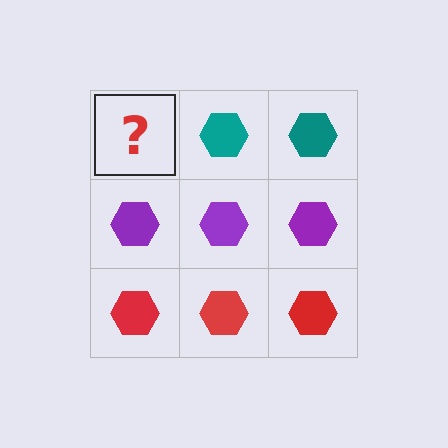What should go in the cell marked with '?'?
The missing cell should contain a teal hexagon.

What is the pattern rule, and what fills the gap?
The rule is that each row has a consistent color. The gap should be filled with a teal hexagon.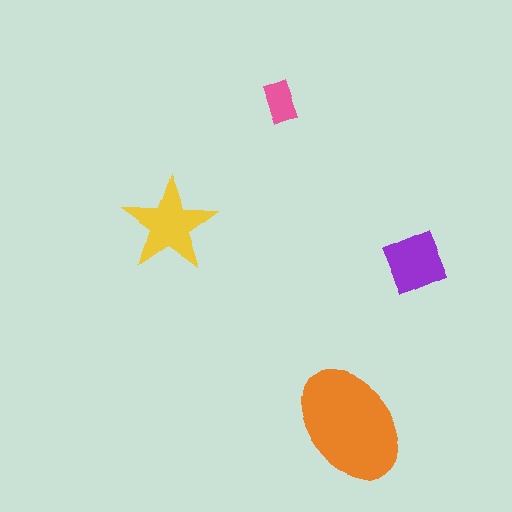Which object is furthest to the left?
The yellow star is leftmost.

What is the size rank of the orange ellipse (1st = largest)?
1st.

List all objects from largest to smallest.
The orange ellipse, the yellow star, the purple diamond, the pink rectangle.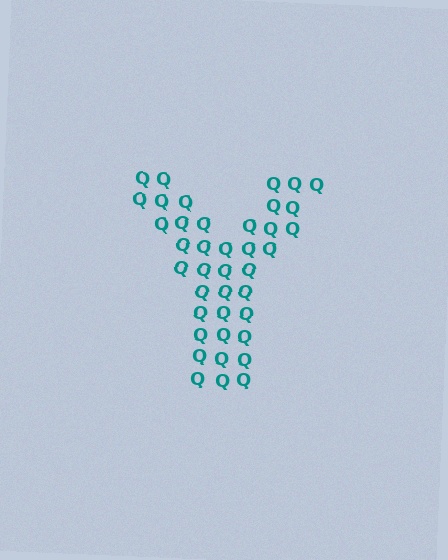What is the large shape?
The large shape is the letter Y.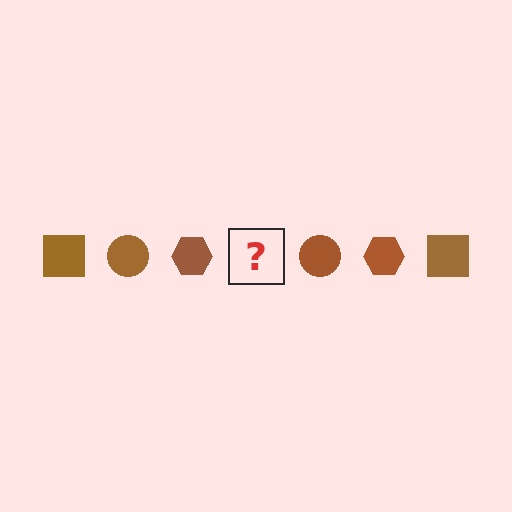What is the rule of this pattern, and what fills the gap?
The rule is that the pattern cycles through square, circle, hexagon shapes in brown. The gap should be filled with a brown square.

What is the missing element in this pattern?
The missing element is a brown square.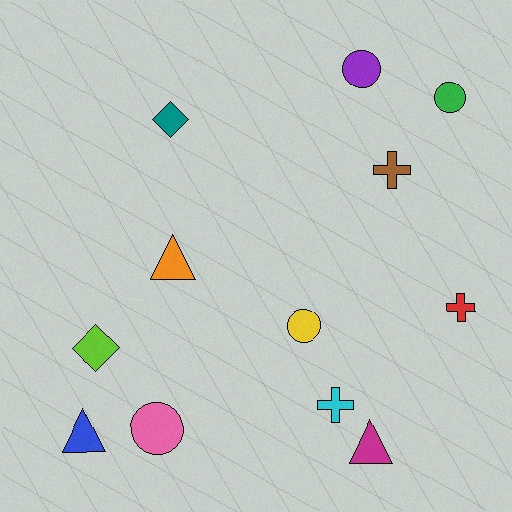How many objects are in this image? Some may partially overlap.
There are 12 objects.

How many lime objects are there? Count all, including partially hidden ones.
There is 1 lime object.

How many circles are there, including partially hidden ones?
There are 4 circles.